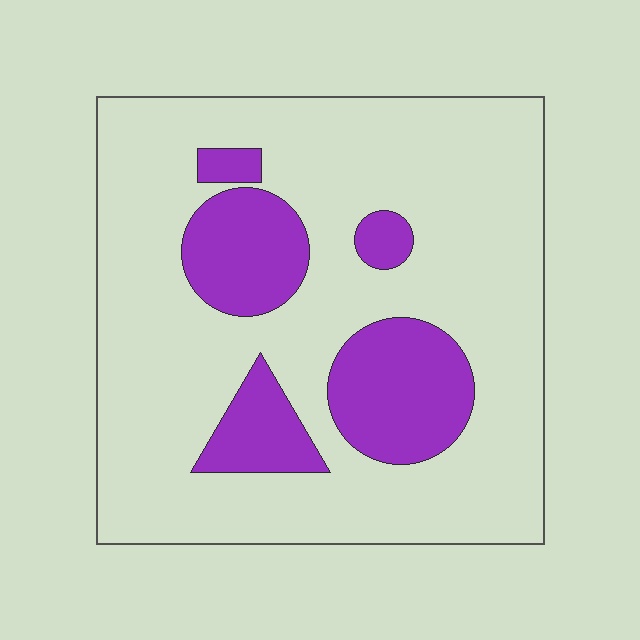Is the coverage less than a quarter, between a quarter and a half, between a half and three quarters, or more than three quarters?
Less than a quarter.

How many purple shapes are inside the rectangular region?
5.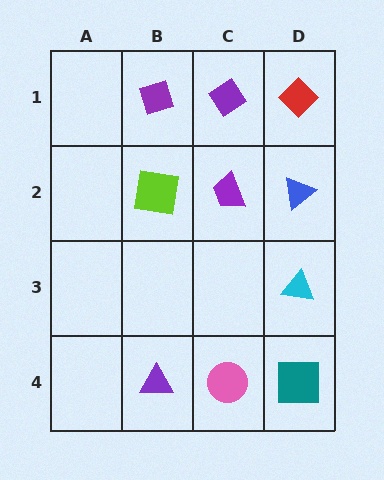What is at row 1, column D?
A red diamond.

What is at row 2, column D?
A blue triangle.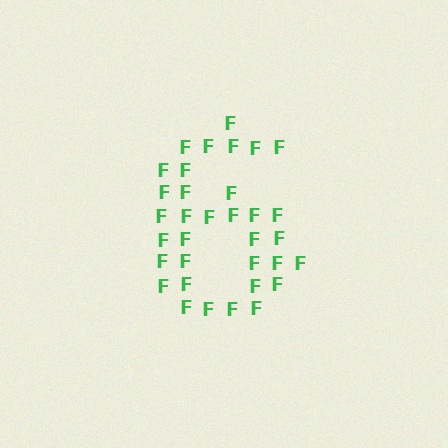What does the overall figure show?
The overall figure shows the digit 6.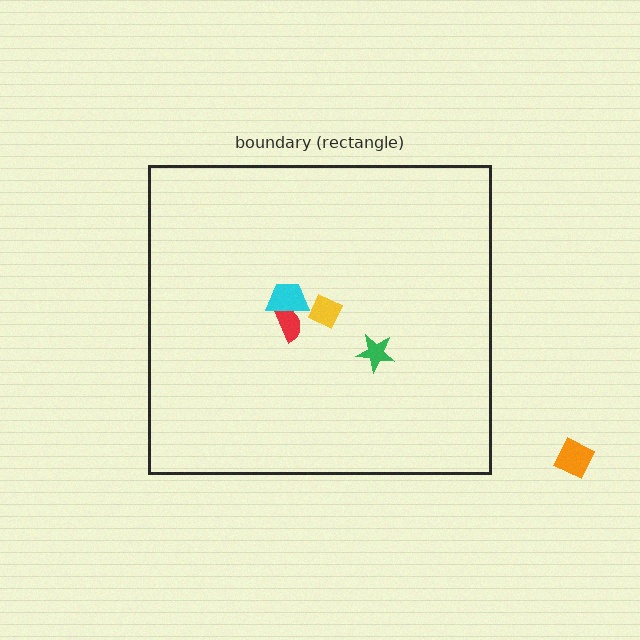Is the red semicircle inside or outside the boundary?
Inside.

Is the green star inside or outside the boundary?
Inside.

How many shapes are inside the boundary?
4 inside, 1 outside.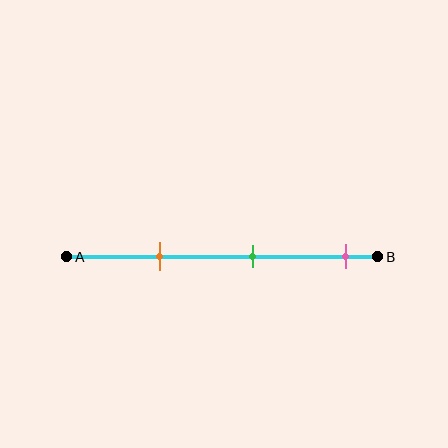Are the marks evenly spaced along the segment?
Yes, the marks are approximately evenly spaced.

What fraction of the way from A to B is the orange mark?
The orange mark is approximately 30% (0.3) of the way from A to B.